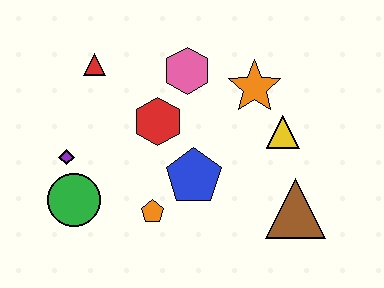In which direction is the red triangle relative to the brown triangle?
The red triangle is to the left of the brown triangle.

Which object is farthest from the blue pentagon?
The red triangle is farthest from the blue pentagon.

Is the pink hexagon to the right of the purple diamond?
Yes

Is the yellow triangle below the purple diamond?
No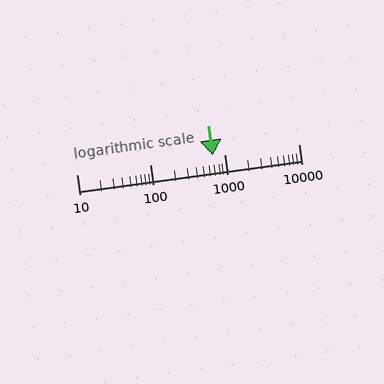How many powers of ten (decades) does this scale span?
The scale spans 3 decades, from 10 to 10000.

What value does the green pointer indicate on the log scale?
The pointer indicates approximately 700.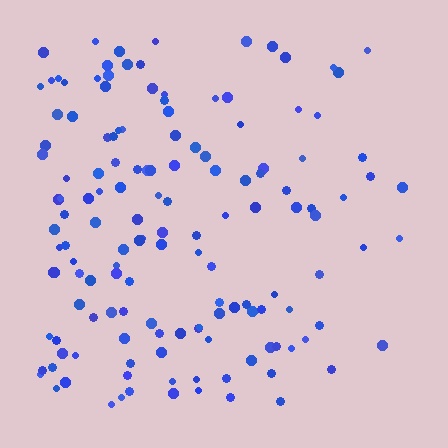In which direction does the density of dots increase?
From right to left, with the left side densest.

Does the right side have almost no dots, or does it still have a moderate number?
Still a moderate number, just noticeably fewer than the left.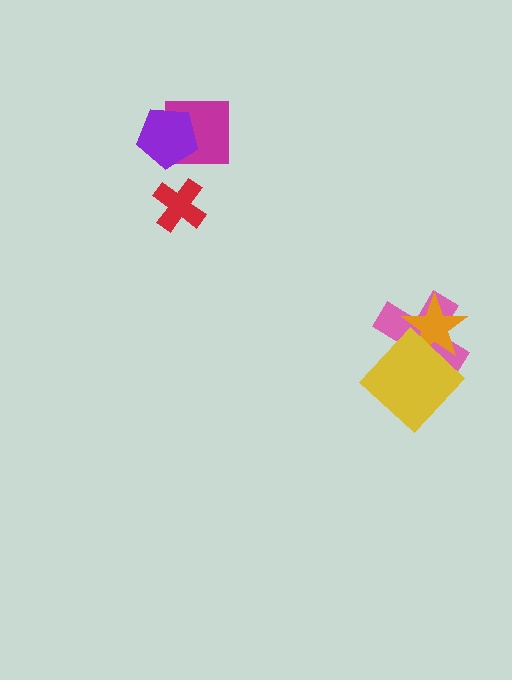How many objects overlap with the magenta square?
1 object overlaps with the magenta square.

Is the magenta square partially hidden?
Yes, it is partially covered by another shape.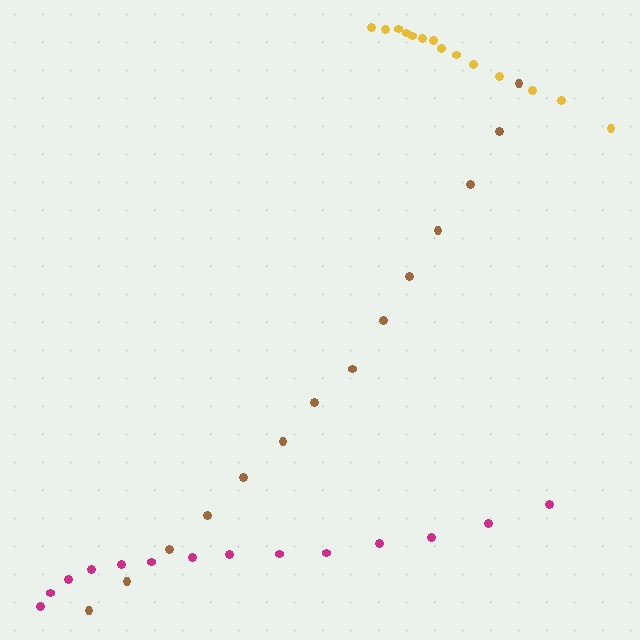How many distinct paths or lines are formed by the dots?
There are 3 distinct paths.